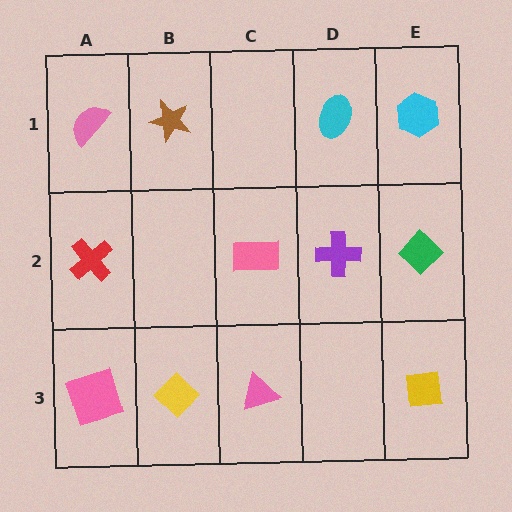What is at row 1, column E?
A cyan hexagon.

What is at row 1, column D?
A cyan ellipse.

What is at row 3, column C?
A pink triangle.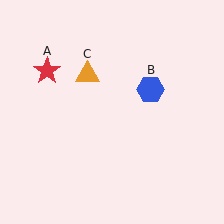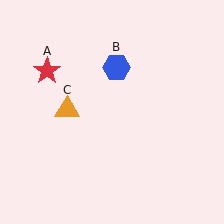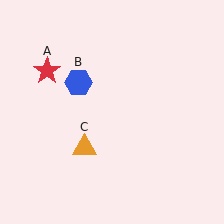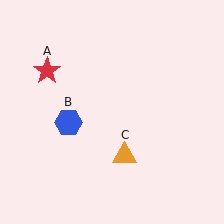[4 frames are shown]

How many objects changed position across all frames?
2 objects changed position: blue hexagon (object B), orange triangle (object C).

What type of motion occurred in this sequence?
The blue hexagon (object B), orange triangle (object C) rotated counterclockwise around the center of the scene.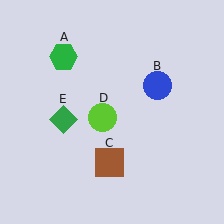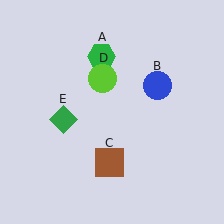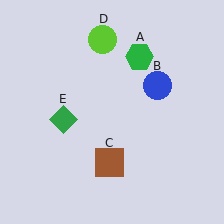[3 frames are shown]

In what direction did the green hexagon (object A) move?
The green hexagon (object A) moved right.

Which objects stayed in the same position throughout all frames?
Blue circle (object B) and brown square (object C) and green diamond (object E) remained stationary.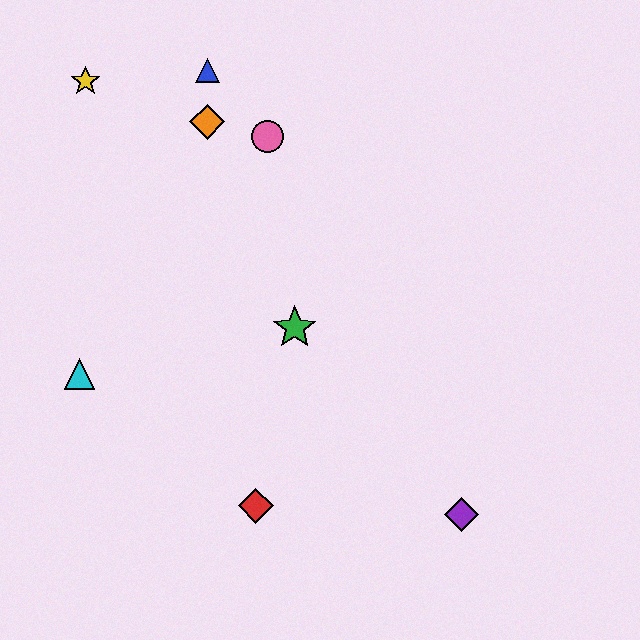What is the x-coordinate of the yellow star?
The yellow star is at x≈86.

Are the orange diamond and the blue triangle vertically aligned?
Yes, both are at x≈207.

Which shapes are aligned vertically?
The blue triangle, the orange diamond are aligned vertically.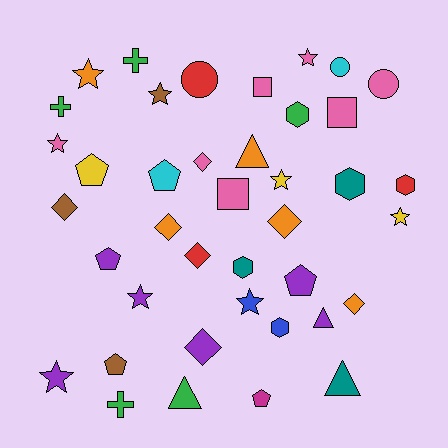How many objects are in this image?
There are 40 objects.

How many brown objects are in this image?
There are 3 brown objects.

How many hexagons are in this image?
There are 5 hexagons.